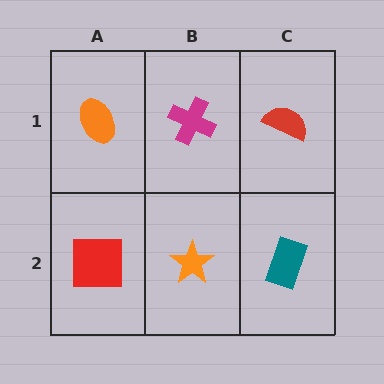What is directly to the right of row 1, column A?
A magenta cross.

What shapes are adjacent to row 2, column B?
A magenta cross (row 1, column B), a red square (row 2, column A), a teal rectangle (row 2, column C).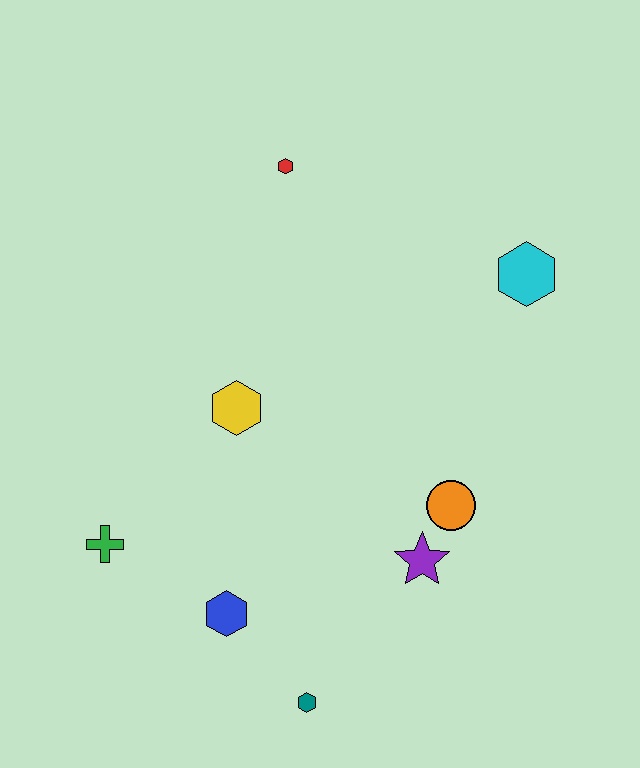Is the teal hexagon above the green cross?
No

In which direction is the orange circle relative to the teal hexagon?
The orange circle is above the teal hexagon.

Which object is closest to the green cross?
The blue hexagon is closest to the green cross.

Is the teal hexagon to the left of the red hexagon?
No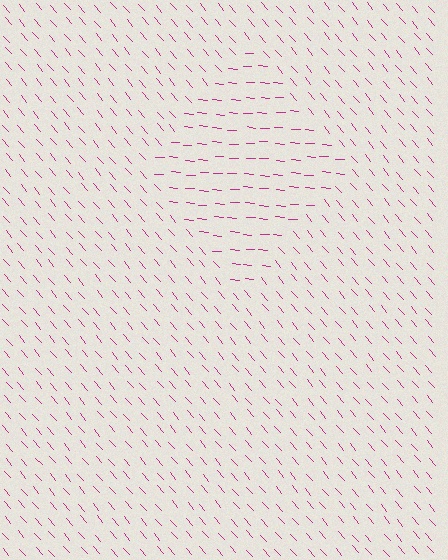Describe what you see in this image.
The image is filled with small magenta line segments. A diamond region in the image has lines oriented differently from the surrounding lines, creating a visible texture boundary.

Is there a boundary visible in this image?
Yes, there is a texture boundary formed by a change in line orientation.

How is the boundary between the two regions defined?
The boundary is defined purely by a change in line orientation (approximately 45 degrees difference). All lines are the same color and thickness.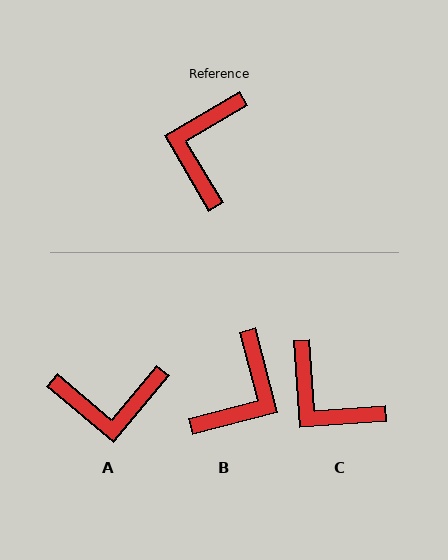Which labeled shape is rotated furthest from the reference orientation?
B, about 164 degrees away.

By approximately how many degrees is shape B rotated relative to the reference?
Approximately 164 degrees counter-clockwise.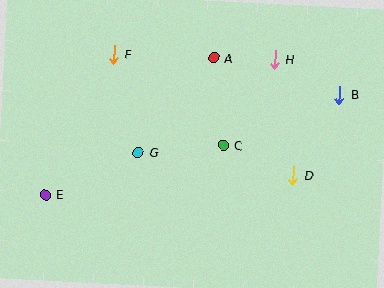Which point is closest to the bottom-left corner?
Point E is closest to the bottom-left corner.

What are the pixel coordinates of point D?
Point D is at (293, 176).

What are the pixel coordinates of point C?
Point C is at (223, 145).